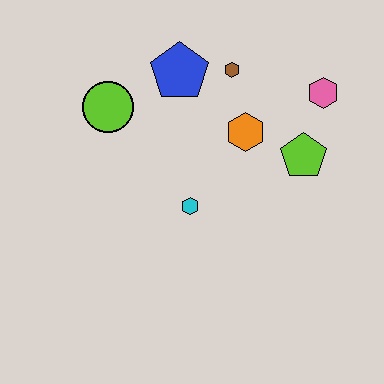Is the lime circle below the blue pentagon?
Yes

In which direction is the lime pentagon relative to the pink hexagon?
The lime pentagon is below the pink hexagon.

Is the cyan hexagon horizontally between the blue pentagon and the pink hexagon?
Yes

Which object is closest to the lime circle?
The blue pentagon is closest to the lime circle.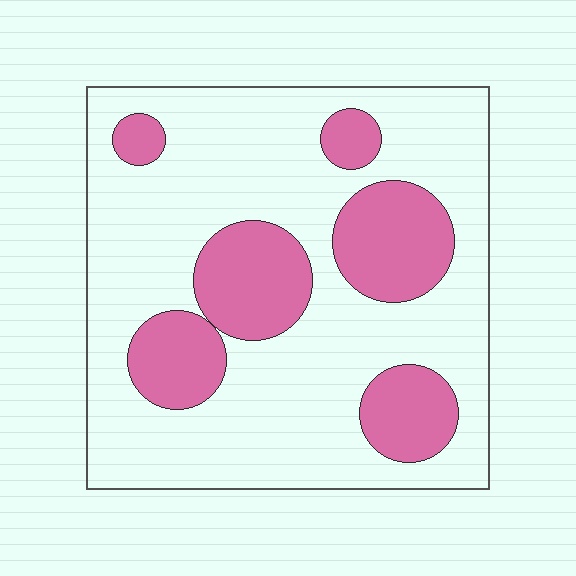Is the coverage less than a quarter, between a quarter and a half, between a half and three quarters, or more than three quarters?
Between a quarter and a half.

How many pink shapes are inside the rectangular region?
6.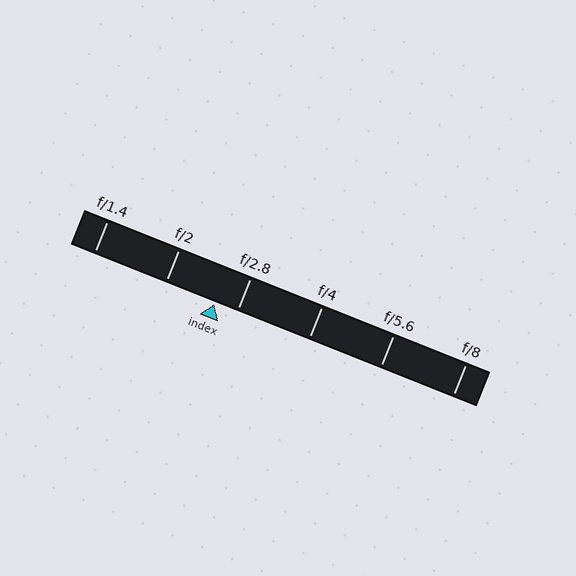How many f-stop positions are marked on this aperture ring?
There are 6 f-stop positions marked.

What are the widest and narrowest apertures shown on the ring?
The widest aperture shown is f/1.4 and the narrowest is f/8.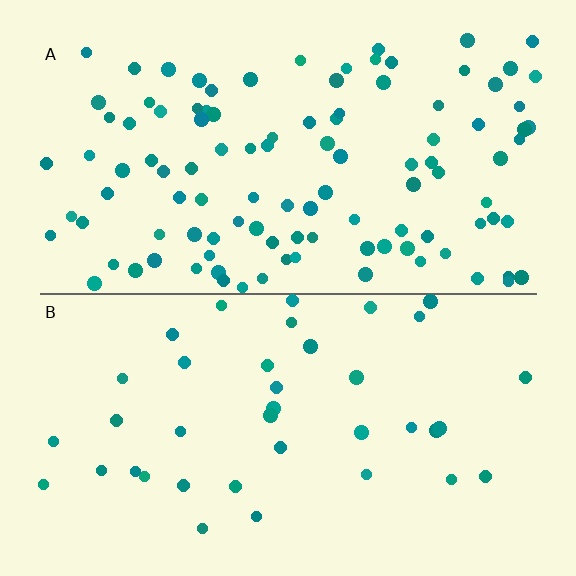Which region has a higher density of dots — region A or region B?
A (the top).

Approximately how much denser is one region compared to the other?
Approximately 2.8× — region A over region B.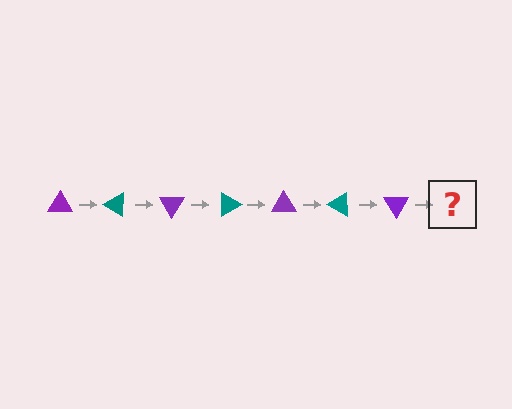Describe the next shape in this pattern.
It should be a teal triangle, rotated 210 degrees from the start.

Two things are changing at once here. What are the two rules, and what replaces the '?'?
The two rules are that it rotates 30 degrees each step and the color cycles through purple and teal. The '?' should be a teal triangle, rotated 210 degrees from the start.